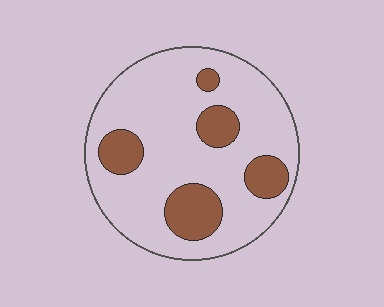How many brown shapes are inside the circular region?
5.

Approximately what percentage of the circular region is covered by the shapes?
Approximately 20%.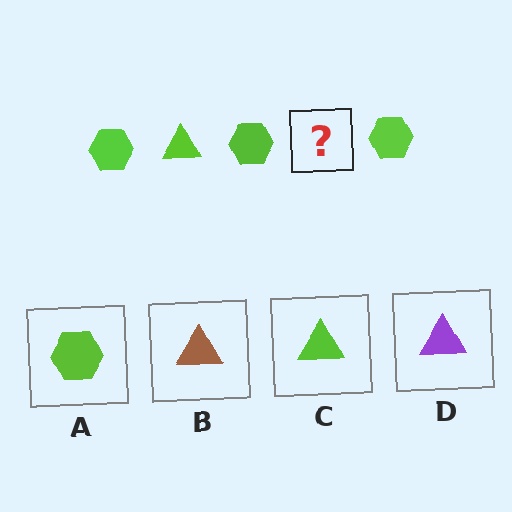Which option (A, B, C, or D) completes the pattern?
C.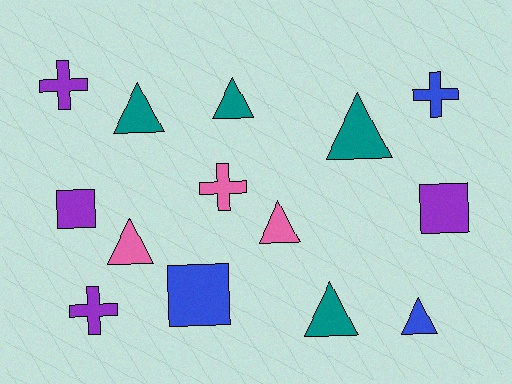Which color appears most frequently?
Purple, with 4 objects.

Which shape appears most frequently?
Triangle, with 7 objects.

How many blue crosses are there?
There is 1 blue cross.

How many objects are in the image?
There are 14 objects.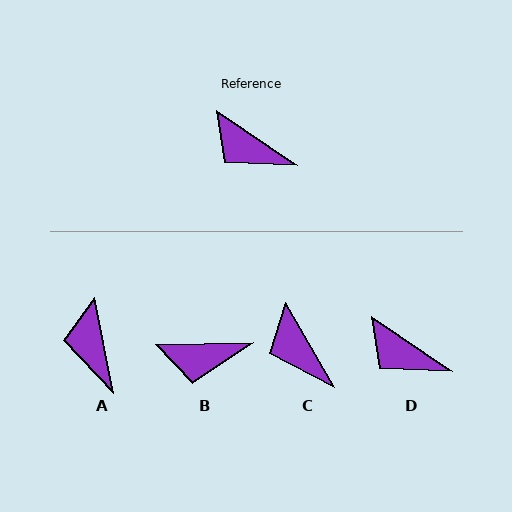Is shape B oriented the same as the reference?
No, it is off by about 36 degrees.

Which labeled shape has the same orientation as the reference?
D.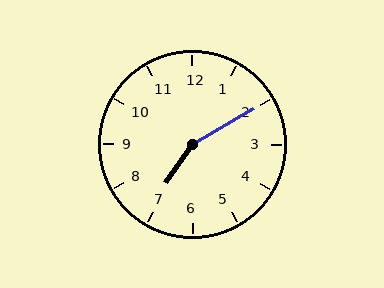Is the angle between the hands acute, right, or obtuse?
It is obtuse.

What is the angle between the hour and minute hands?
Approximately 155 degrees.